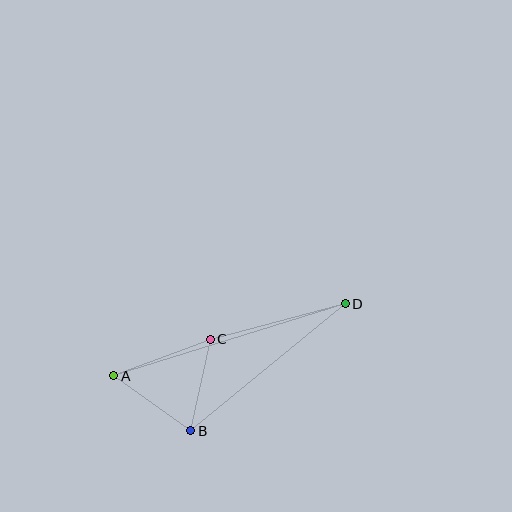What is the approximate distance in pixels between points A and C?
The distance between A and C is approximately 103 pixels.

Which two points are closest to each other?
Points B and C are closest to each other.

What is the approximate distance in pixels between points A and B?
The distance between A and B is approximately 95 pixels.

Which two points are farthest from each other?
Points A and D are farthest from each other.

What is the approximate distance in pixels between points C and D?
The distance between C and D is approximately 140 pixels.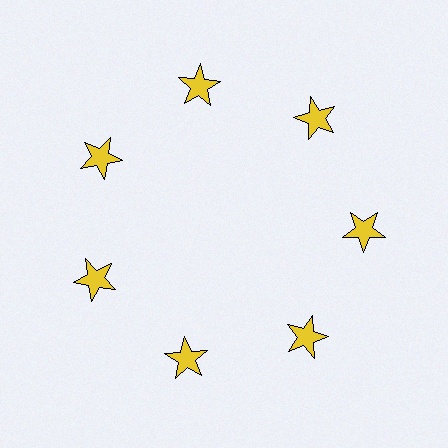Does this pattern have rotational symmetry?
Yes, this pattern has 7-fold rotational symmetry. It looks the same after rotating 51 degrees around the center.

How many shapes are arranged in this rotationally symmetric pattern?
There are 7 shapes, arranged in 7 groups of 1.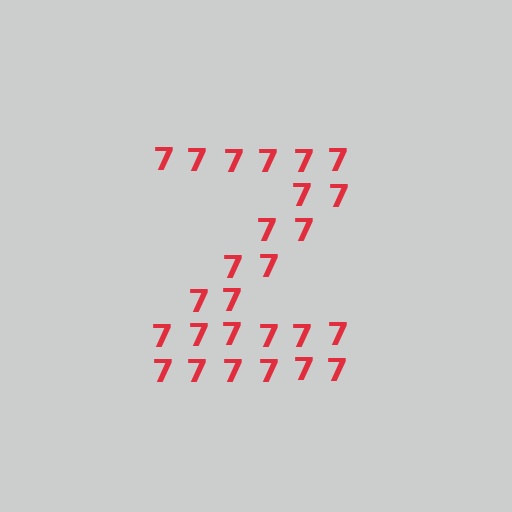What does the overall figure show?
The overall figure shows the letter Z.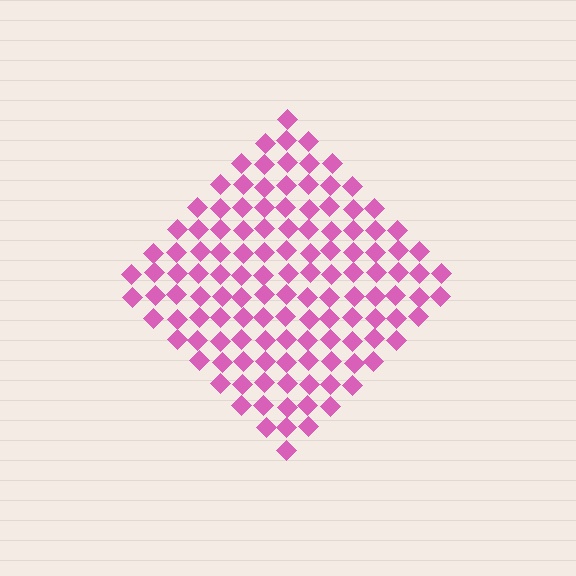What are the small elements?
The small elements are diamonds.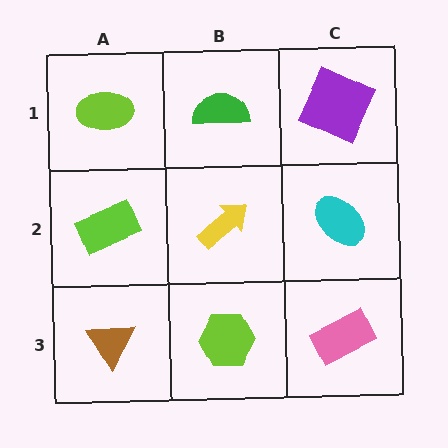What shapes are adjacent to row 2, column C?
A purple square (row 1, column C), a pink rectangle (row 3, column C), a yellow arrow (row 2, column B).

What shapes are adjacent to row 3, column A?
A lime rectangle (row 2, column A), a lime hexagon (row 3, column B).